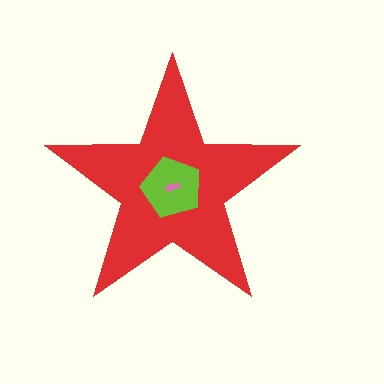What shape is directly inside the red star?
The lime pentagon.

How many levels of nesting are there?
3.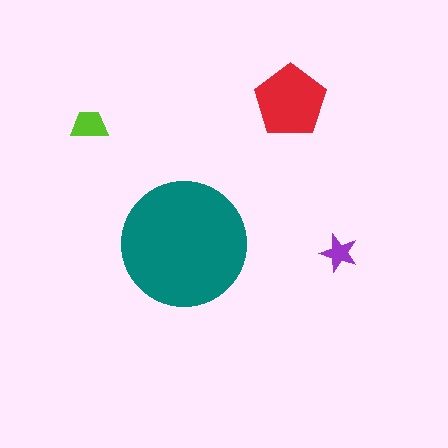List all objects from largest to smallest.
The teal circle, the red pentagon, the lime trapezoid, the purple star.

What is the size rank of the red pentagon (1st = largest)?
2nd.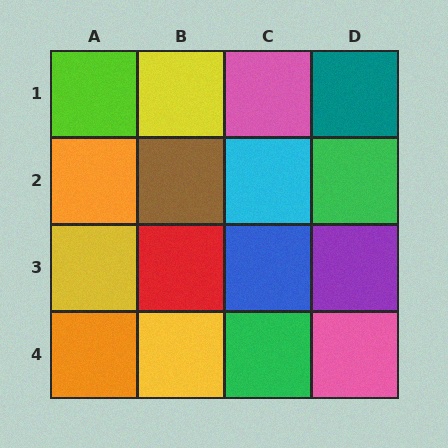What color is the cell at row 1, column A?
Lime.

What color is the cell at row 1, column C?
Pink.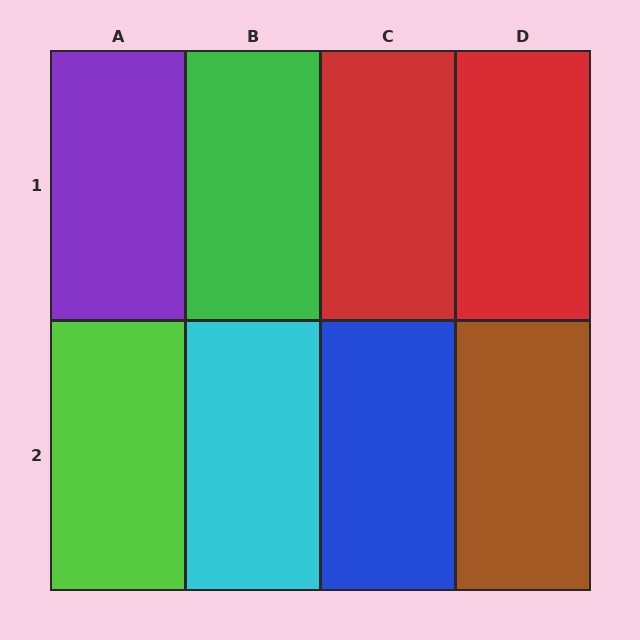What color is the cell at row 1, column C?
Red.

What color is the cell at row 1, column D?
Red.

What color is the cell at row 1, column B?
Green.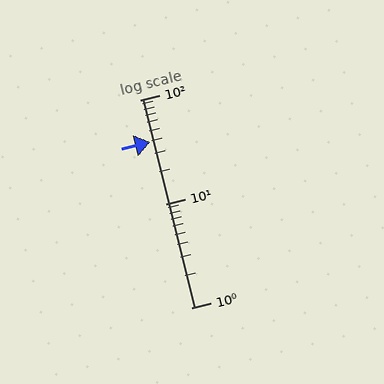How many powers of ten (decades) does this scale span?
The scale spans 2 decades, from 1 to 100.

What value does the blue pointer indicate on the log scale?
The pointer indicates approximately 39.